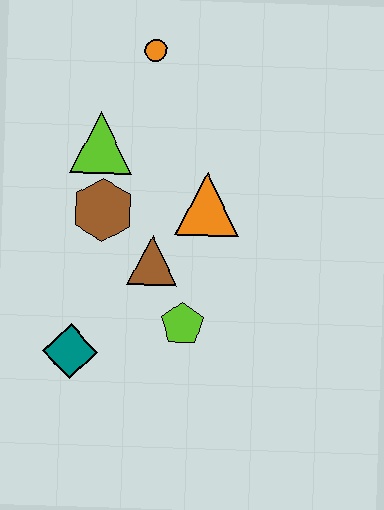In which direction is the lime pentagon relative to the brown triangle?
The lime pentagon is below the brown triangle.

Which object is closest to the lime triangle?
The brown hexagon is closest to the lime triangle.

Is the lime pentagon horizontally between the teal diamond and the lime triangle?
No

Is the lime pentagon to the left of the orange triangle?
Yes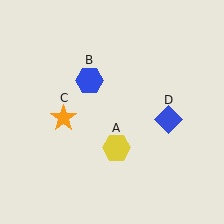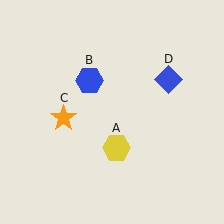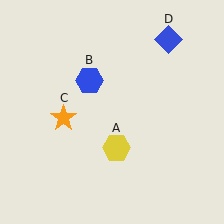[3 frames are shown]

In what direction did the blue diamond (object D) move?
The blue diamond (object D) moved up.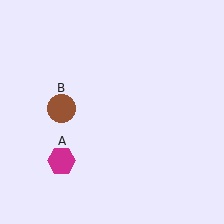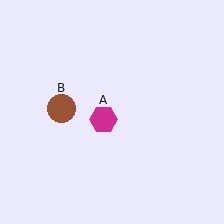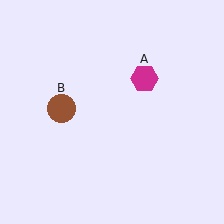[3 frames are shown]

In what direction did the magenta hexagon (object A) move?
The magenta hexagon (object A) moved up and to the right.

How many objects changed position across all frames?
1 object changed position: magenta hexagon (object A).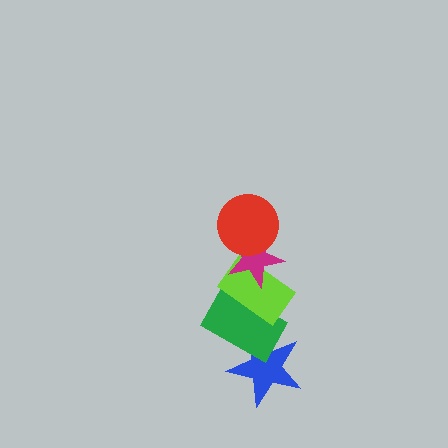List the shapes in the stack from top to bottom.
From top to bottom: the red circle, the magenta star, the lime rectangle, the green rectangle, the blue star.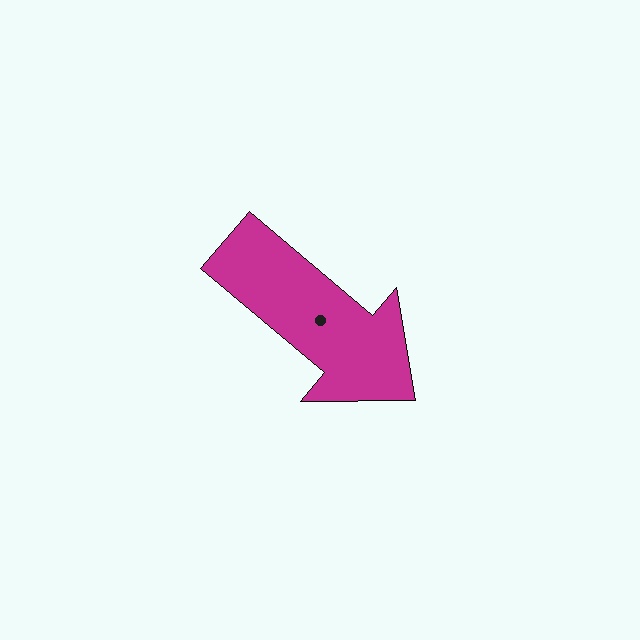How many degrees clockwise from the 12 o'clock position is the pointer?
Approximately 130 degrees.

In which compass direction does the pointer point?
Southeast.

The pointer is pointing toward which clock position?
Roughly 4 o'clock.